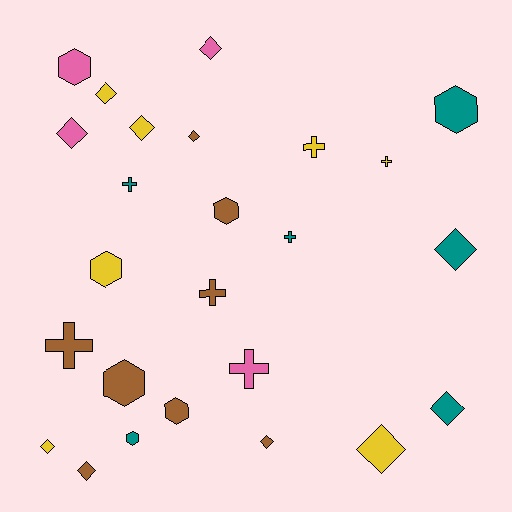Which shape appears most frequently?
Diamond, with 11 objects.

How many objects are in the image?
There are 25 objects.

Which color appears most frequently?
Brown, with 8 objects.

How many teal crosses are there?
There are 2 teal crosses.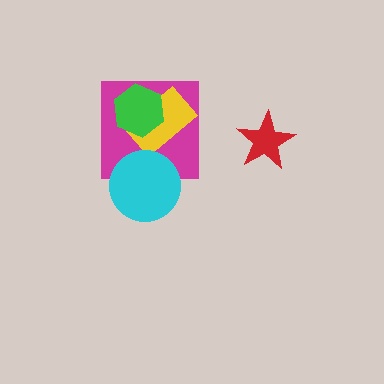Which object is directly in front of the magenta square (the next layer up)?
The yellow rectangle is directly in front of the magenta square.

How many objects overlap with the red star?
0 objects overlap with the red star.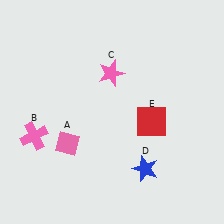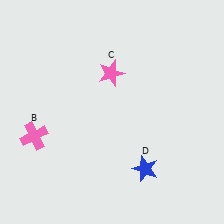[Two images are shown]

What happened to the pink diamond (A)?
The pink diamond (A) was removed in Image 2. It was in the bottom-left area of Image 1.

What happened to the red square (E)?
The red square (E) was removed in Image 2. It was in the bottom-right area of Image 1.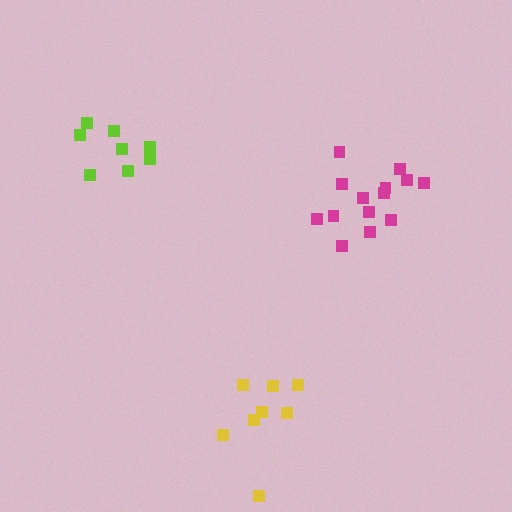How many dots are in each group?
Group 1: 8 dots, Group 2: 8 dots, Group 3: 14 dots (30 total).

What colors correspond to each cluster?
The clusters are colored: lime, yellow, magenta.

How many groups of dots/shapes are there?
There are 3 groups.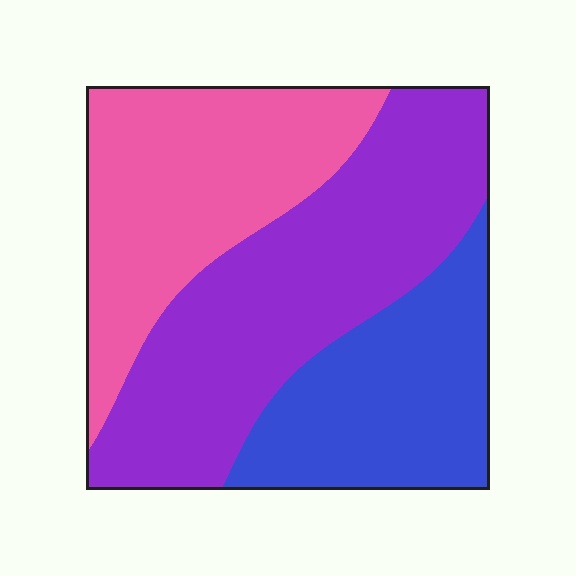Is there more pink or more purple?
Purple.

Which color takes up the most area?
Purple, at roughly 40%.